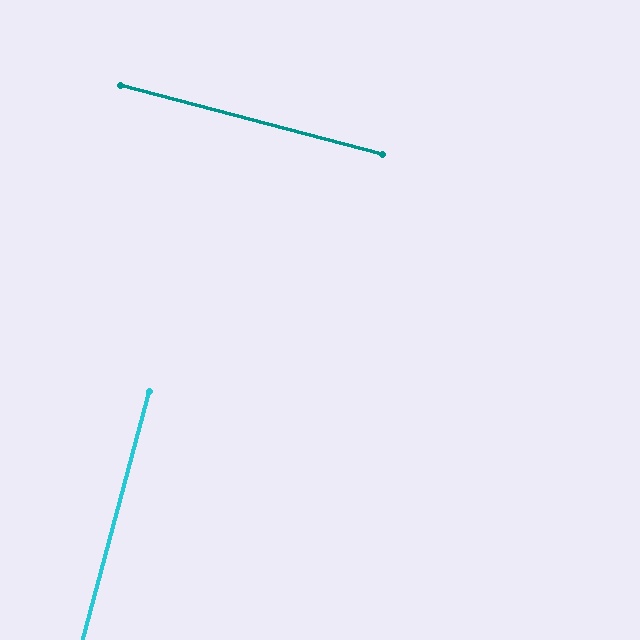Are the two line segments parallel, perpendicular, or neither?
Perpendicular — they meet at approximately 90°.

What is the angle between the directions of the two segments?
Approximately 90 degrees.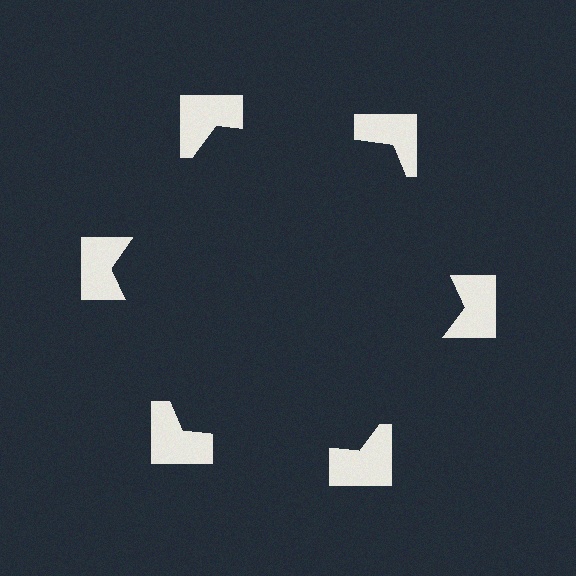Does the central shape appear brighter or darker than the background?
It typically appears slightly darker than the background, even though no actual brightness change is drawn.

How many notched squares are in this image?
There are 6 — one at each vertex of the illusory hexagon.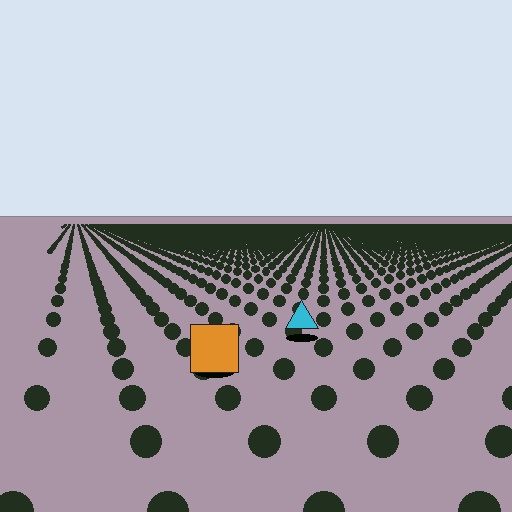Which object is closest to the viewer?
The orange square is closest. The texture marks near it are larger and more spread out.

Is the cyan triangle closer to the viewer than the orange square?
No. The orange square is closer — you can tell from the texture gradient: the ground texture is coarser near it.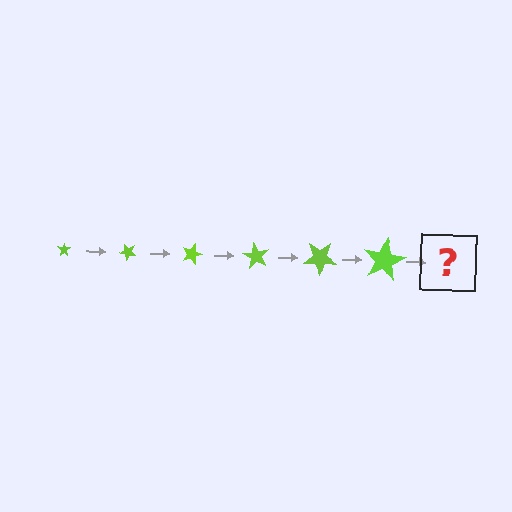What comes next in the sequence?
The next element should be a star, larger than the previous one and rotated 270 degrees from the start.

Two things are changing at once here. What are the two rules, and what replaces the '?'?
The two rules are that the star grows larger each step and it rotates 45 degrees each step. The '?' should be a star, larger than the previous one and rotated 270 degrees from the start.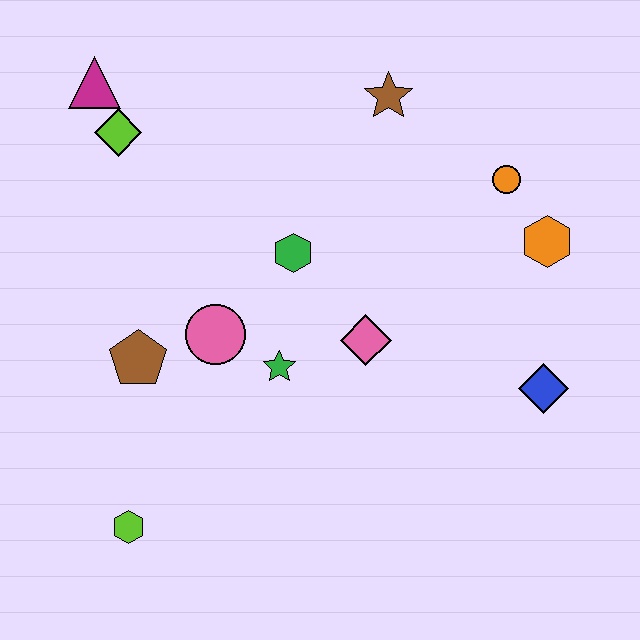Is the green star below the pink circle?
Yes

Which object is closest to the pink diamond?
The green star is closest to the pink diamond.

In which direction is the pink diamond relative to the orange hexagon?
The pink diamond is to the left of the orange hexagon.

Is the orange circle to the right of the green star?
Yes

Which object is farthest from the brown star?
The lime hexagon is farthest from the brown star.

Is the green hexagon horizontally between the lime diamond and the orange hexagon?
Yes